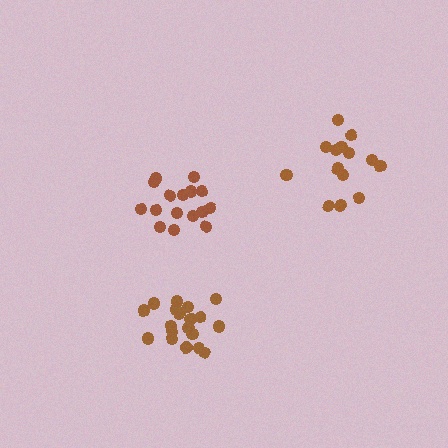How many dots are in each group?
Group 1: 16 dots, Group 2: 14 dots, Group 3: 19 dots (49 total).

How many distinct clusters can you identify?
There are 3 distinct clusters.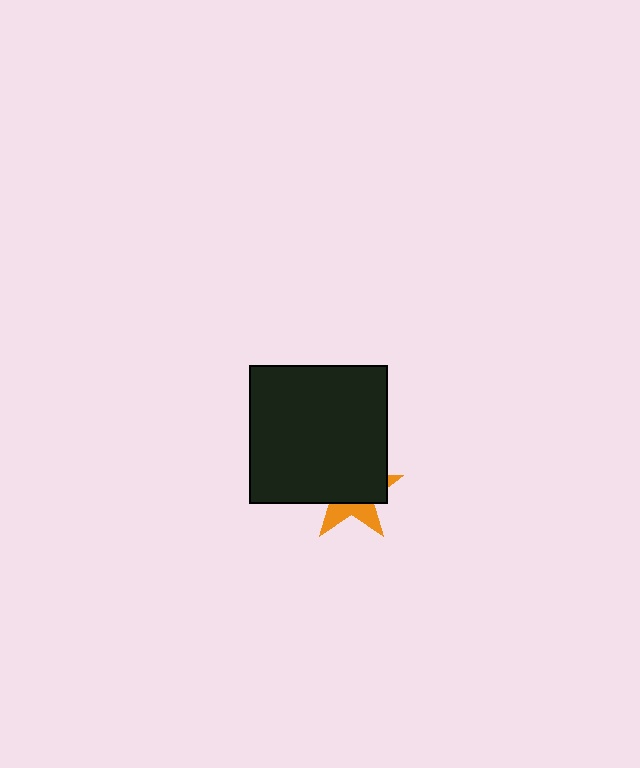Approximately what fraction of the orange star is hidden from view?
Roughly 66% of the orange star is hidden behind the black square.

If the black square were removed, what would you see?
You would see the complete orange star.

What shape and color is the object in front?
The object in front is a black square.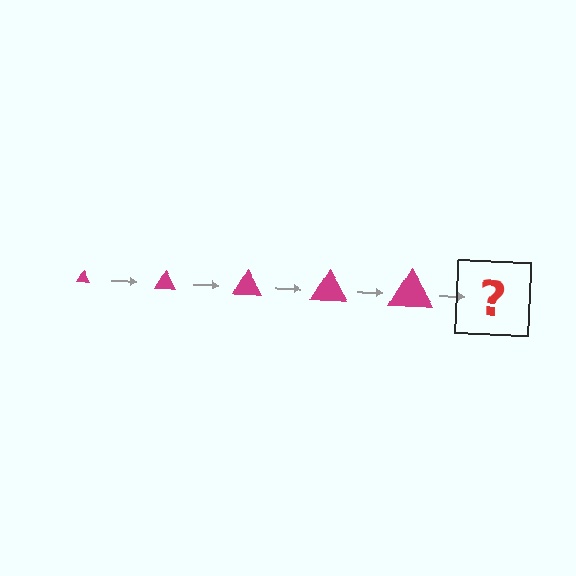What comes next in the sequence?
The next element should be a magenta triangle, larger than the previous one.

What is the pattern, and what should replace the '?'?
The pattern is that the triangle gets progressively larger each step. The '?' should be a magenta triangle, larger than the previous one.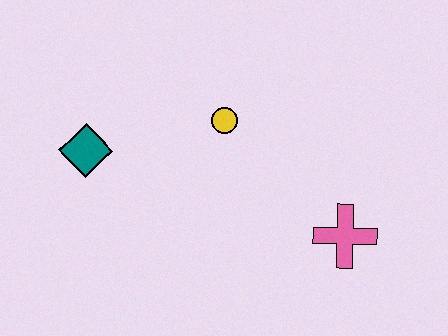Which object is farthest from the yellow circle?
The pink cross is farthest from the yellow circle.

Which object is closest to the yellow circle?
The teal diamond is closest to the yellow circle.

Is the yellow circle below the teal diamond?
No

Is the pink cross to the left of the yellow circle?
No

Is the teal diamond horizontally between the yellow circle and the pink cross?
No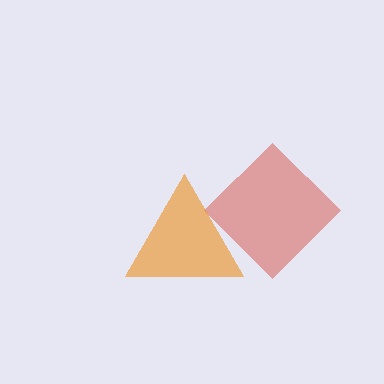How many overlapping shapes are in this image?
There are 2 overlapping shapes in the image.